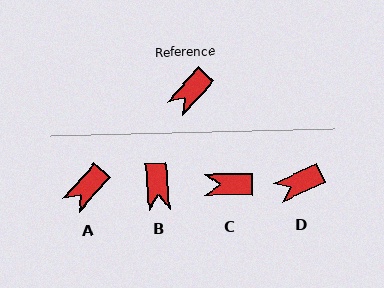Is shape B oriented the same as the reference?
No, it is off by about 46 degrees.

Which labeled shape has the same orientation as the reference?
A.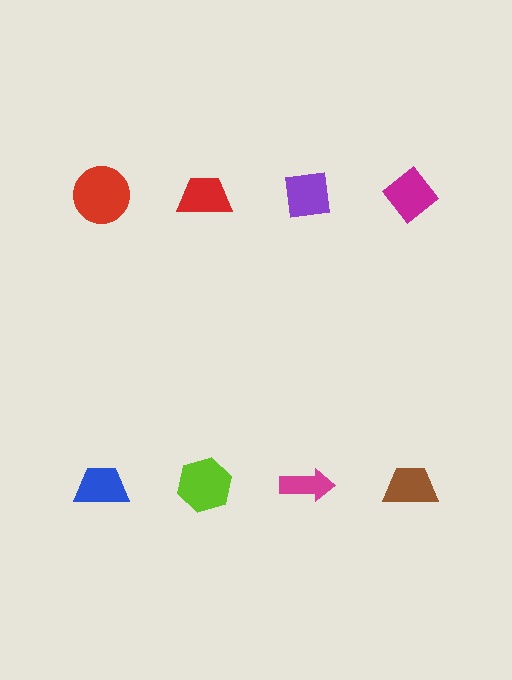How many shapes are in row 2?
4 shapes.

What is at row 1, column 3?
A purple square.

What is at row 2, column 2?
A lime hexagon.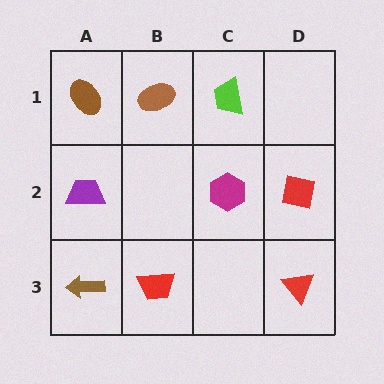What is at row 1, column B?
A brown ellipse.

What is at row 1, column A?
A brown ellipse.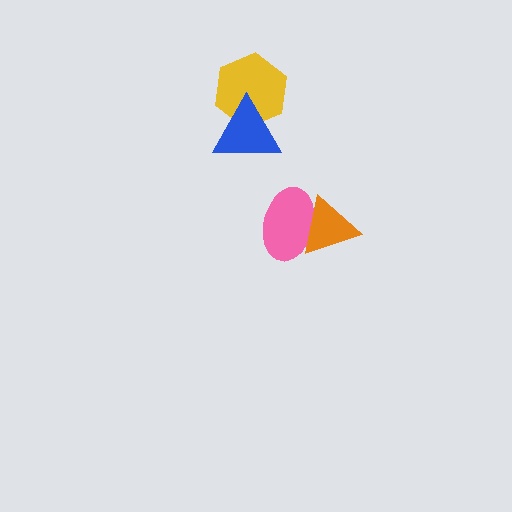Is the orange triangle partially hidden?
No, no other shape covers it.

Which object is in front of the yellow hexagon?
The blue triangle is in front of the yellow hexagon.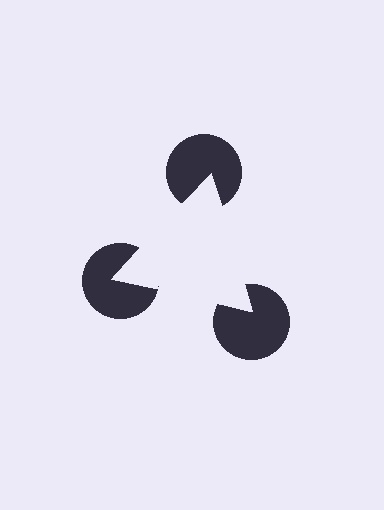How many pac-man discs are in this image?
There are 3 — one at each vertex of the illusory triangle.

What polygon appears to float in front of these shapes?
An illusory triangle — its edges are inferred from the aligned wedge cuts in the pac-man discs, not physically drawn.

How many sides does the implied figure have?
3 sides.